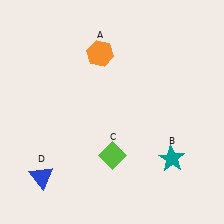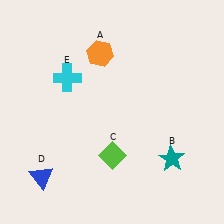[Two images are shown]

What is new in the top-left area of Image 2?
A cyan cross (E) was added in the top-left area of Image 2.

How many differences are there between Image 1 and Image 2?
There is 1 difference between the two images.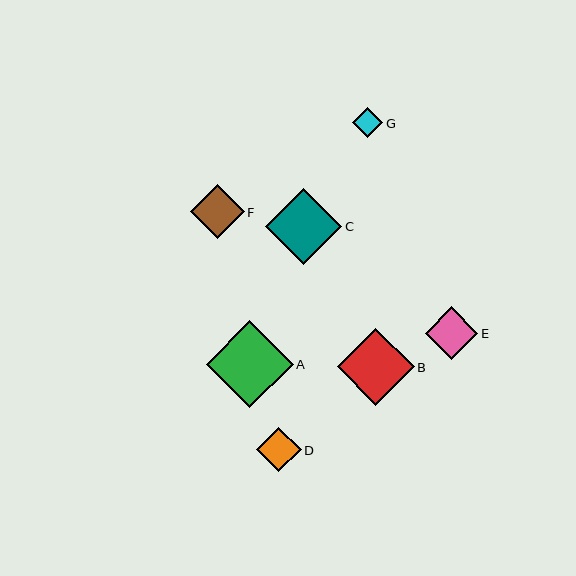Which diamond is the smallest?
Diamond G is the smallest with a size of approximately 30 pixels.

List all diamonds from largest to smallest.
From largest to smallest: A, B, C, F, E, D, G.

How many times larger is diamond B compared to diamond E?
Diamond B is approximately 1.5 times the size of diamond E.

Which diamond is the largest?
Diamond A is the largest with a size of approximately 87 pixels.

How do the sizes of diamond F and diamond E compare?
Diamond F and diamond E are approximately the same size.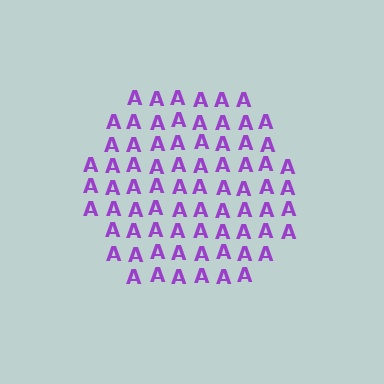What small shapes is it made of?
It is made of small letter A's.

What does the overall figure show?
The overall figure shows a hexagon.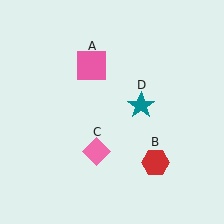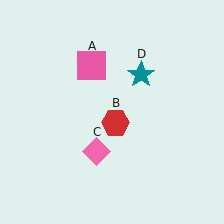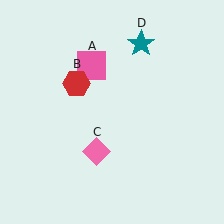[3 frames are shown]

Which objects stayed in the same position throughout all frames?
Pink square (object A) and pink diamond (object C) remained stationary.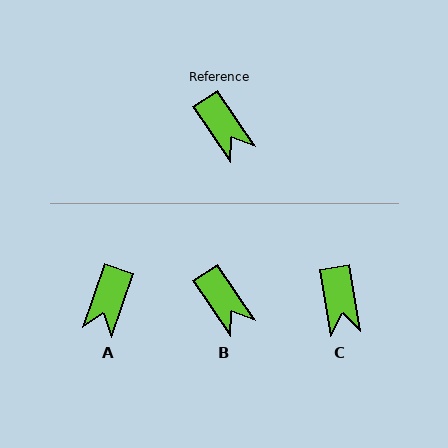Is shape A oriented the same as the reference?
No, it is off by about 53 degrees.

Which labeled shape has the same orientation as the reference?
B.